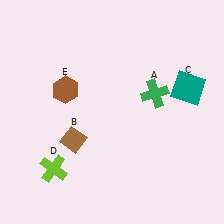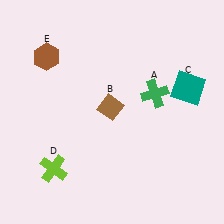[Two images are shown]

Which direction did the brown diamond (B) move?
The brown diamond (B) moved right.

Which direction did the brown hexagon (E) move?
The brown hexagon (E) moved up.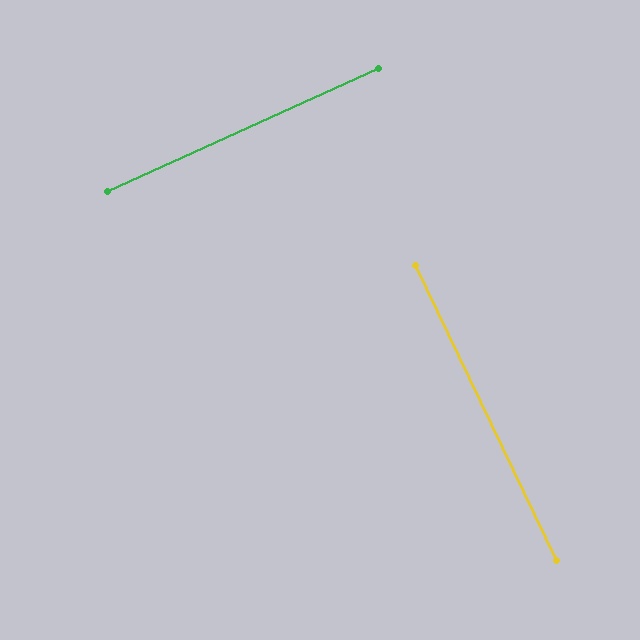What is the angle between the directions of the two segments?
Approximately 89 degrees.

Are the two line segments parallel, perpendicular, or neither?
Perpendicular — they meet at approximately 89°.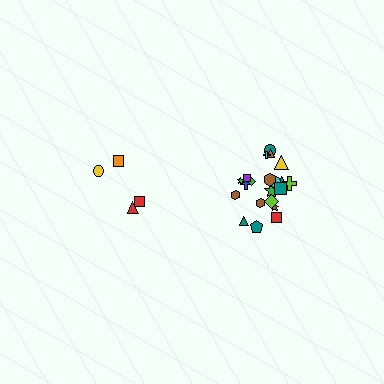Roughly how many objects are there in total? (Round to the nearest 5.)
Roughly 25 objects in total.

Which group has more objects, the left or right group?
The right group.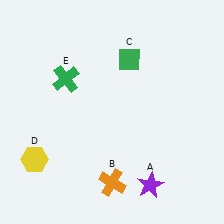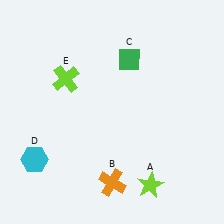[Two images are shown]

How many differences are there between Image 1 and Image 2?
There are 3 differences between the two images.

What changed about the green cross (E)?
In Image 1, E is green. In Image 2, it changed to lime.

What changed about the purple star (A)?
In Image 1, A is purple. In Image 2, it changed to lime.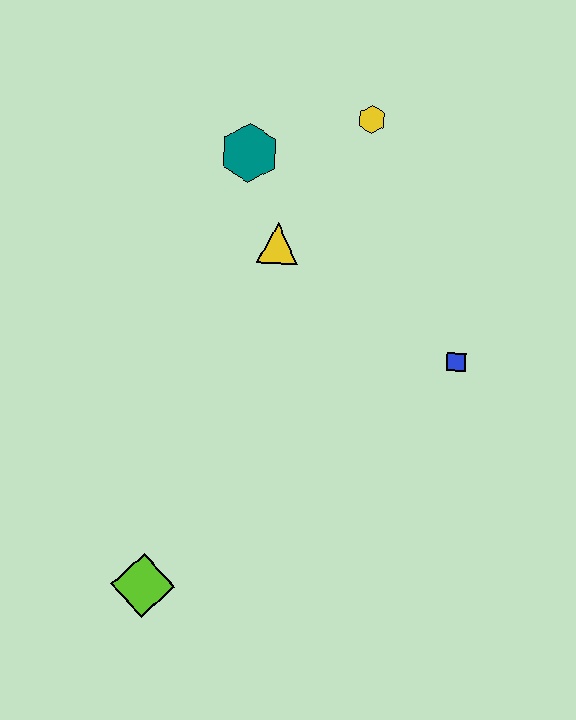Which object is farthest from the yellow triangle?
The lime diamond is farthest from the yellow triangle.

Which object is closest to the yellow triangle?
The teal hexagon is closest to the yellow triangle.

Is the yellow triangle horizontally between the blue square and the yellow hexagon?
No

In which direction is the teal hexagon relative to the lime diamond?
The teal hexagon is above the lime diamond.